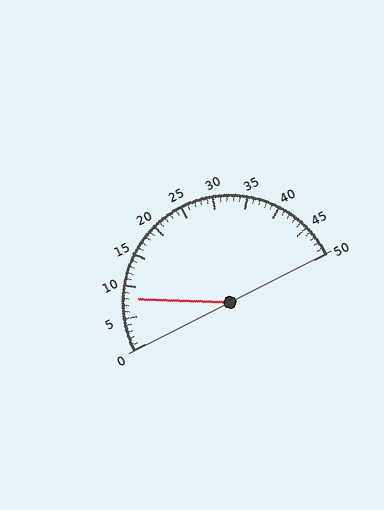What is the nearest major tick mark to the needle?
The nearest major tick mark is 10.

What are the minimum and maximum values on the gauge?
The gauge ranges from 0 to 50.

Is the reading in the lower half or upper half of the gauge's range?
The reading is in the lower half of the range (0 to 50).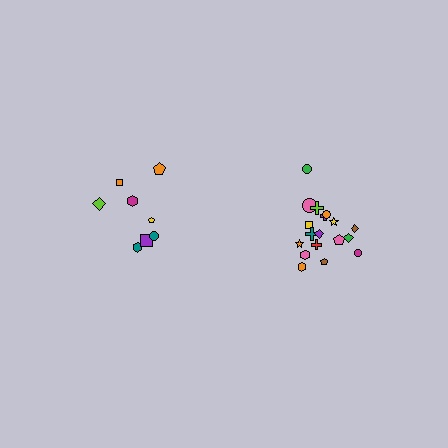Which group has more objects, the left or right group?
The right group.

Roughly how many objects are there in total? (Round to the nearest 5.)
Roughly 25 objects in total.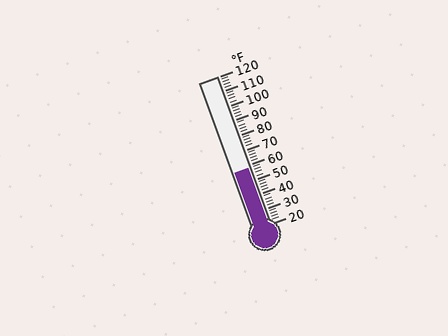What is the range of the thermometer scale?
The thermometer scale ranges from 20°F to 120°F.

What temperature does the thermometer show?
The thermometer shows approximately 58°F.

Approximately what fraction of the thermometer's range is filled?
The thermometer is filled to approximately 40% of its range.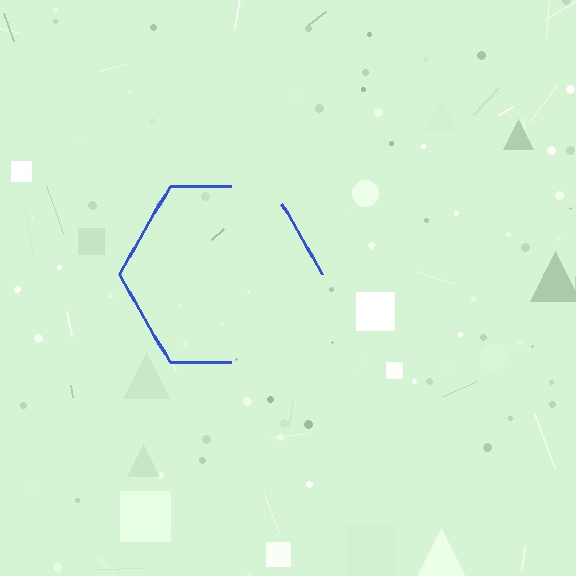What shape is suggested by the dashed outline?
The dashed outline suggests a hexagon.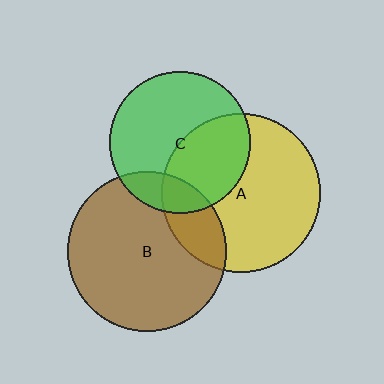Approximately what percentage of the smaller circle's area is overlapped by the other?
Approximately 20%.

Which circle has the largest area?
Circle B (brown).